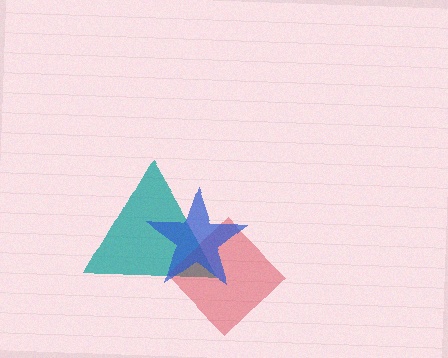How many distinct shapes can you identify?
There are 3 distinct shapes: a teal triangle, a red diamond, a blue star.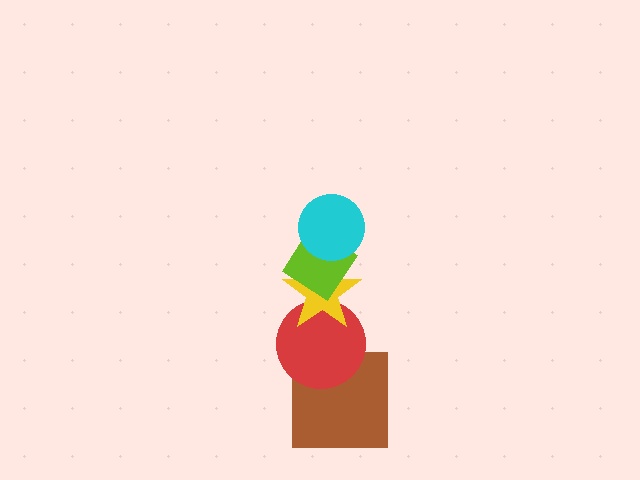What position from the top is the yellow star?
The yellow star is 3rd from the top.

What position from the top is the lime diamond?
The lime diamond is 2nd from the top.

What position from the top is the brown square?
The brown square is 5th from the top.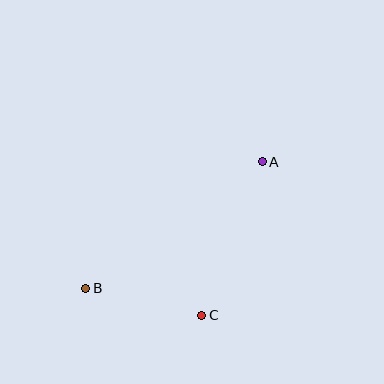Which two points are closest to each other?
Points B and C are closest to each other.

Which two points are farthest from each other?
Points A and B are farthest from each other.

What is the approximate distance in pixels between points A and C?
The distance between A and C is approximately 165 pixels.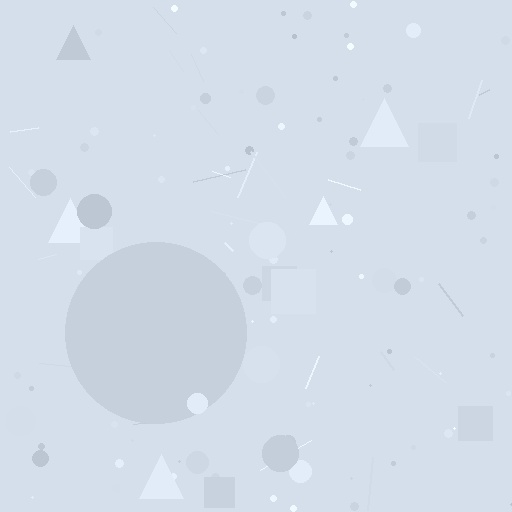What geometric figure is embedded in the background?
A circle is embedded in the background.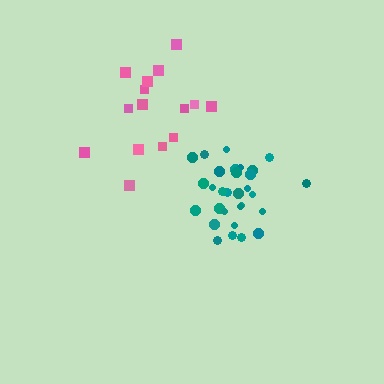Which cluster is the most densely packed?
Teal.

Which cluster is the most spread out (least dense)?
Pink.